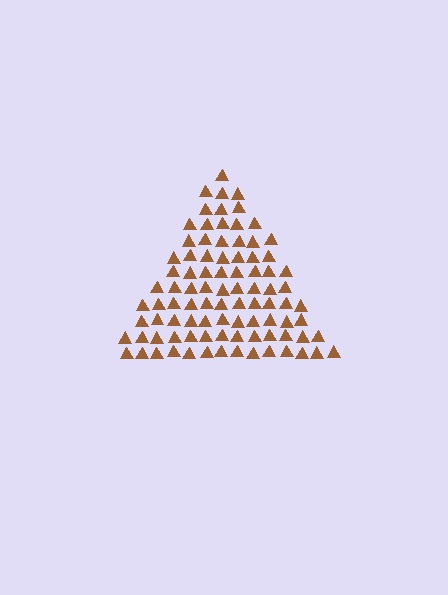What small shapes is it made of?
It is made of small triangles.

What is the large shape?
The large shape is a triangle.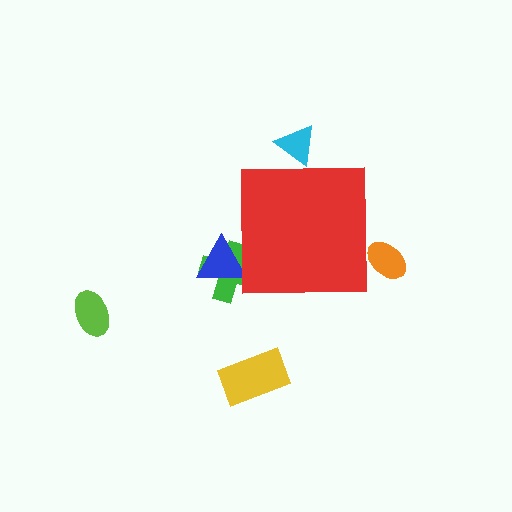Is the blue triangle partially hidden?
Yes, the blue triangle is partially hidden behind the red square.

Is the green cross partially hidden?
Yes, the green cross is partially hidden behind the red square.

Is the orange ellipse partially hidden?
Yes, the orange ellipse is partially hidden behind the red square.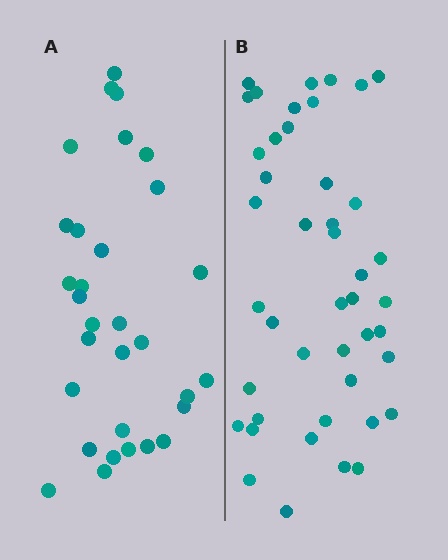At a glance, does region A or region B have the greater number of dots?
Region B (the right region) has more dots.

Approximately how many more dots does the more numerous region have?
Region B has approximately 15 more dots than region A.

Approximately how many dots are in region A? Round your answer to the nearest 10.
About 30 dots. (The exact count is 31, which rounds to 30.)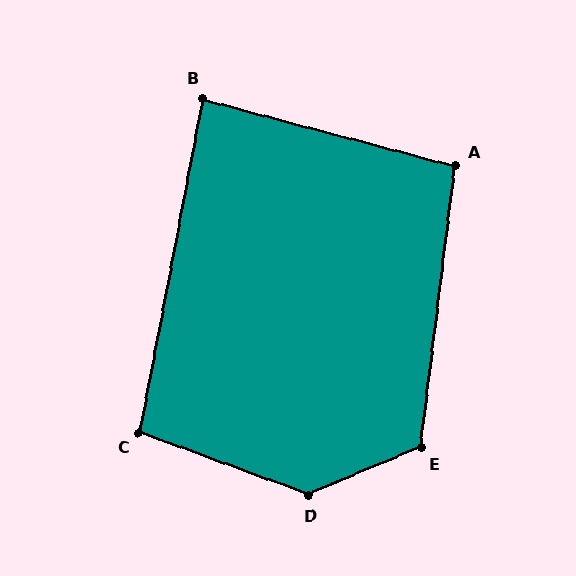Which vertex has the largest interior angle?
D, at approximately 137 degrees.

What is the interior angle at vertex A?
Approximately 98 degrees (obtuse).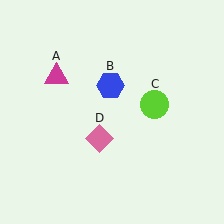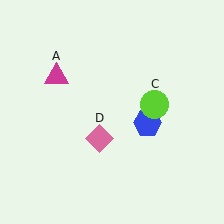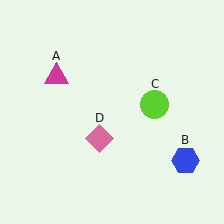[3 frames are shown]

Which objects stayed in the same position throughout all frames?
Magenta triangle (object A) and lime circle (object C) and pink diamond (object D) remained stationary.